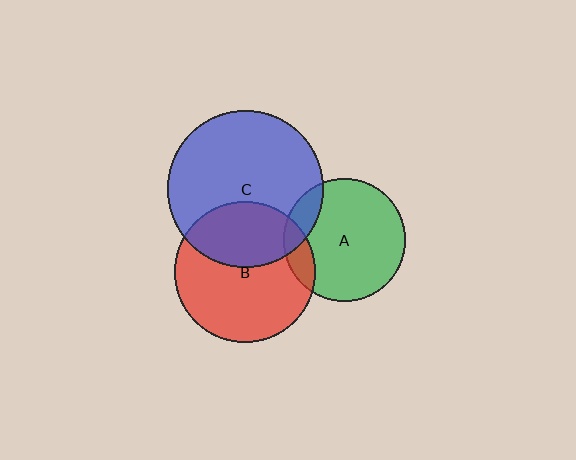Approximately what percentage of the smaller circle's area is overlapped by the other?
Approximately 35%.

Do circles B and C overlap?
Yes.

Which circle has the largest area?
Circle C (blue).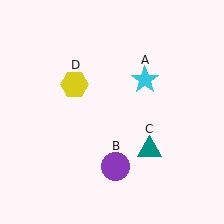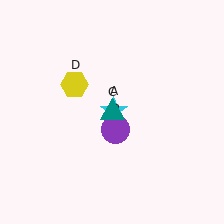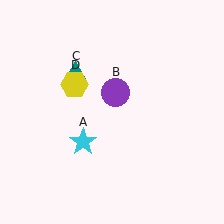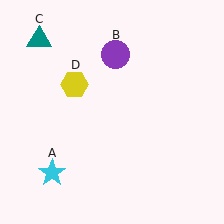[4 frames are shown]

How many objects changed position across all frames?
3 objects changed position: cyan star (object A), purple circle (object B), teal triangle (object C).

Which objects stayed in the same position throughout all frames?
Yellow hexagon (object D) remained stationary.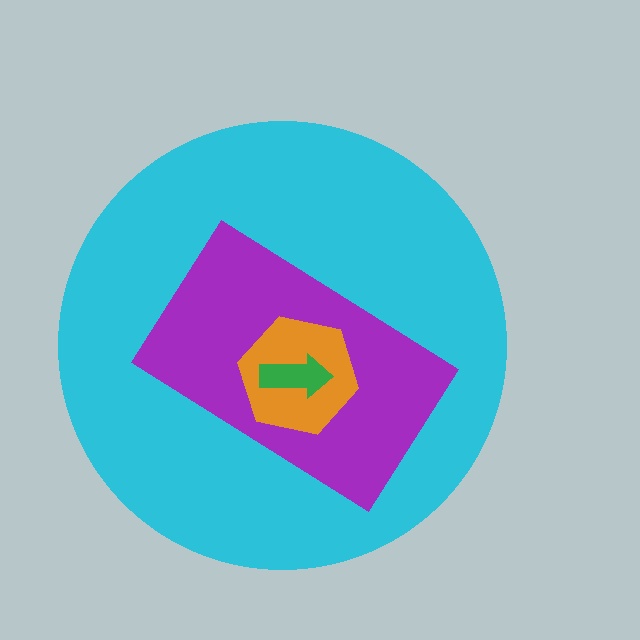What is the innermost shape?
The green arrow.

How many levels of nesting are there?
4.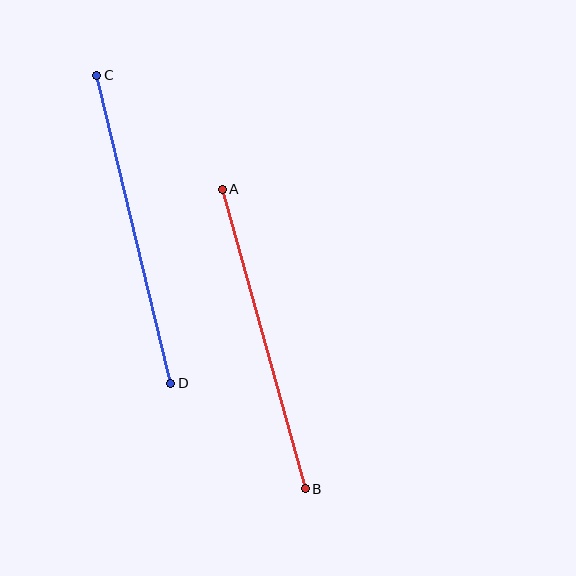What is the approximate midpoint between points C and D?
The midpoint is at approximately (134, 229) pixels.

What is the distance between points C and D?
The distance is approximately 317 pixels.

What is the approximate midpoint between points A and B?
The midpoint is at approximately (264, 339) pixels.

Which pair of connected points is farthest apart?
Points C and D are farthest apart.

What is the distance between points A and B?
The distance is approximately 311 pixels.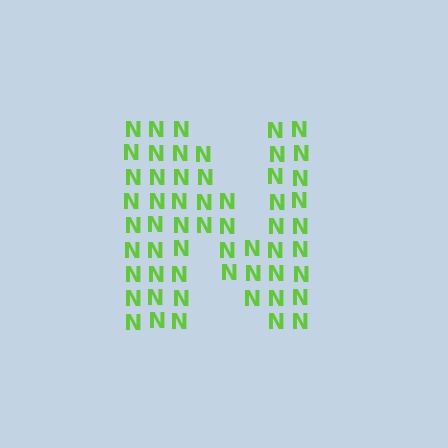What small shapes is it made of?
It is made of small letter N's.